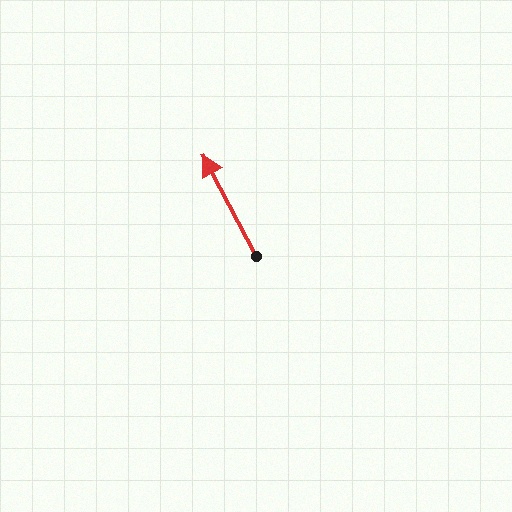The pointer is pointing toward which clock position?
Roughly 11 o'clock.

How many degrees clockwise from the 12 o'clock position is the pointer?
Approximately 332 degrees.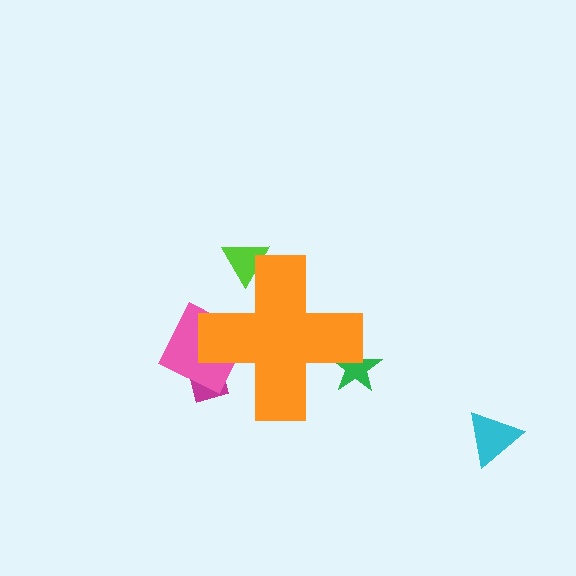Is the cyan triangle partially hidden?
No, the cyan triangle is fully visible.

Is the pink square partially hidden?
Yes, the pink square is partially hidden behind the orange cross.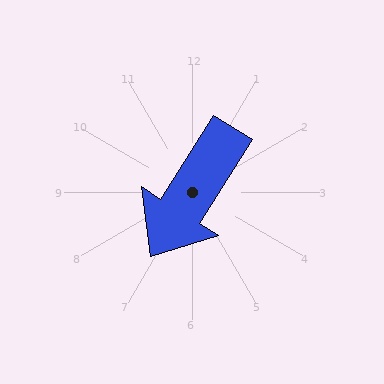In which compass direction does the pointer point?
Southwest.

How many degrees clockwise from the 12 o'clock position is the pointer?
Approximately 213 degrees.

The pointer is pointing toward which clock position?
Roughly 7 o'clock.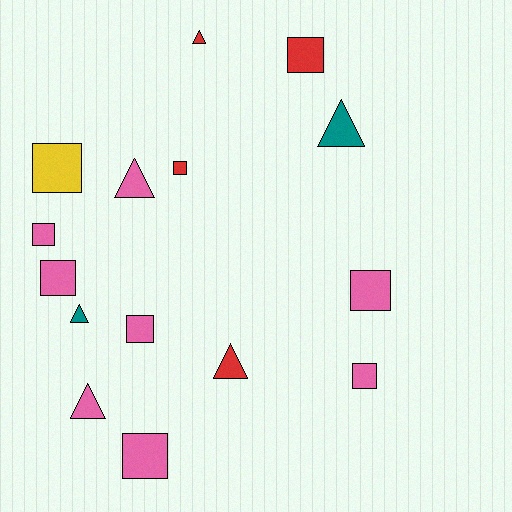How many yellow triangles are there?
There are no yellow triangles.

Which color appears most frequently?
Pink, with 8 objects.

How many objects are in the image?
There are 15 objects.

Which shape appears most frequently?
Square, with 9 objects.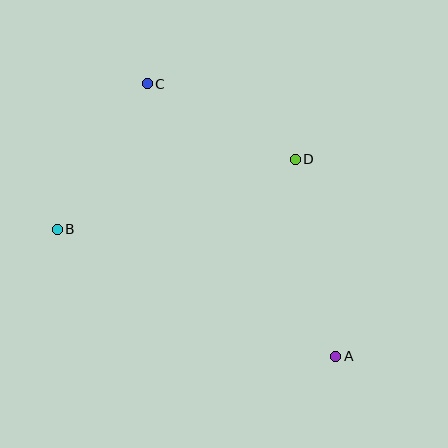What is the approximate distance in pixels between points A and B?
The distance between A and B is approximately 306 pixels.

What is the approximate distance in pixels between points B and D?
The distance between B and D is approximately 248 pixels.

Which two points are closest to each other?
Points C and D are closest to each other.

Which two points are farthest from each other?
Points A and C are farthest from each other.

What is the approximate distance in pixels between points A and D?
The distance between A and D is approximately 201 pixels.